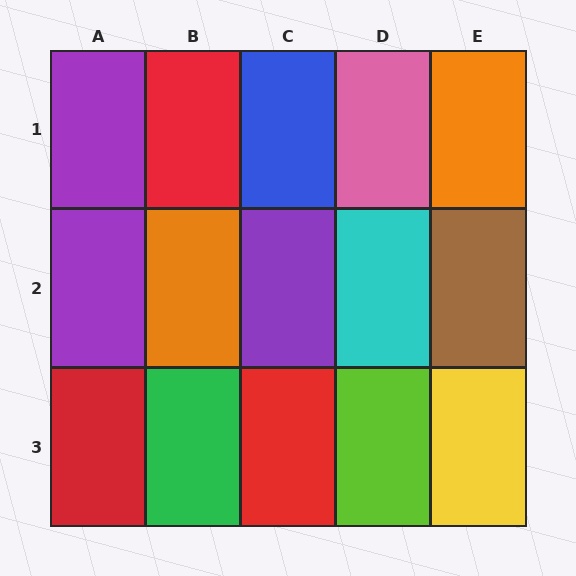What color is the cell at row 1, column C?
Blue.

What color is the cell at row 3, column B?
Green.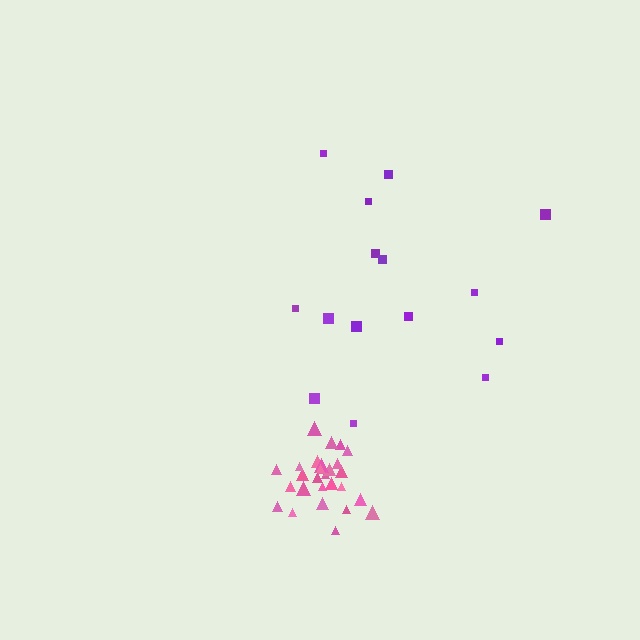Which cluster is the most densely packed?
Pink.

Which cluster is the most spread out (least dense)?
Purple.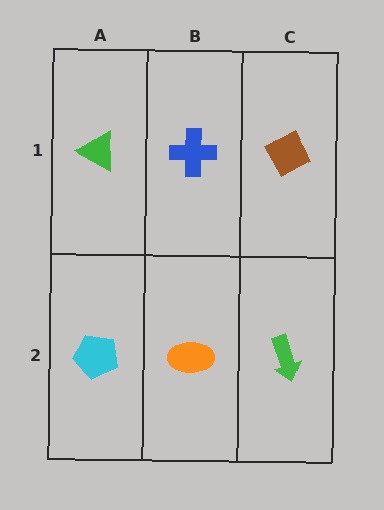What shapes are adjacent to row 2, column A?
A green triangle (row 1, column A), an orange ellipse (row 2, column B).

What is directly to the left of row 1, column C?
A blue cross.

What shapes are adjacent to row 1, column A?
A cyan pentagon (row 2, column A), a blue cross (row 1, column B).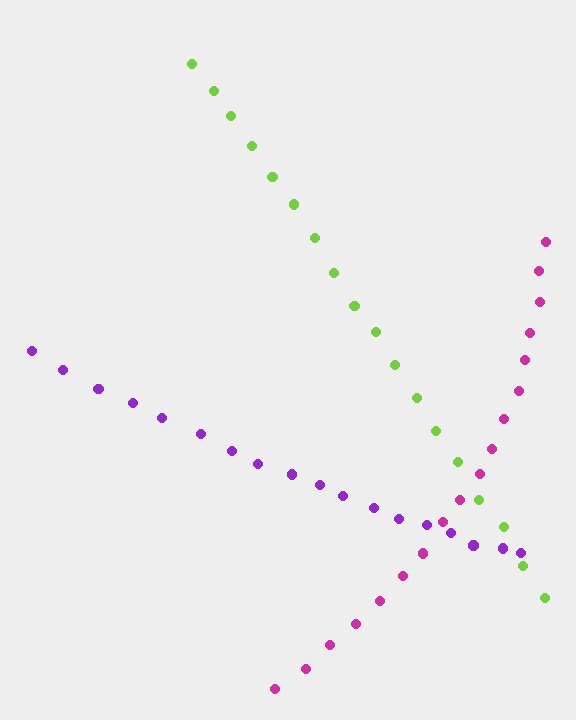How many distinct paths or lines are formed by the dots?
There are 3 distinct paths.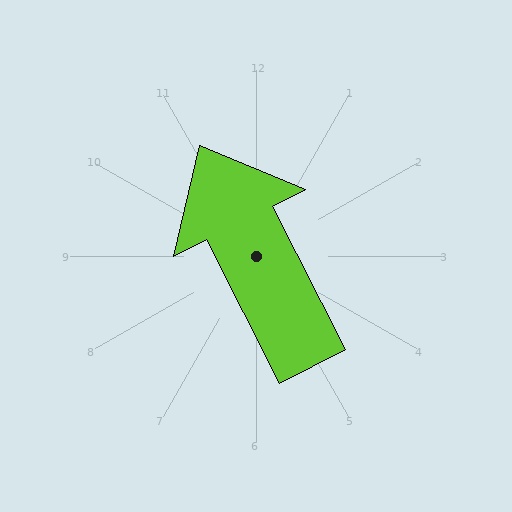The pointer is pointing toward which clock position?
Roughly 11 o'clock.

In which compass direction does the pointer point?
Northwest.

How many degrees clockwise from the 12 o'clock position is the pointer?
Approximately 333 degrees.